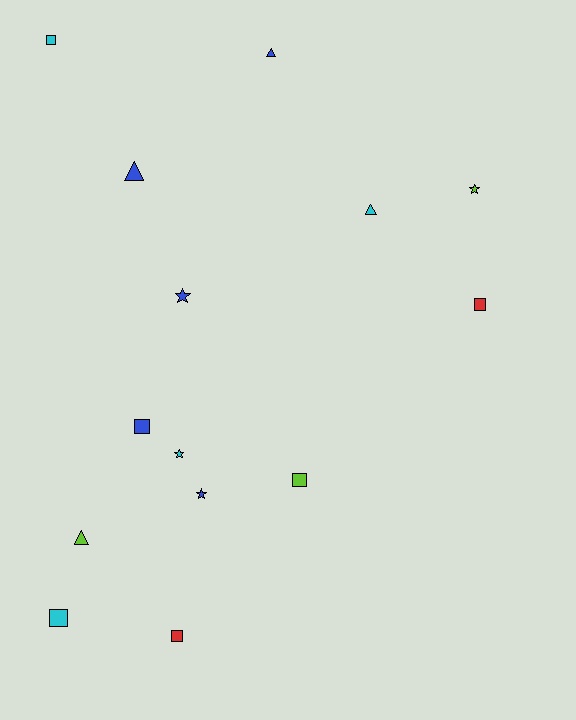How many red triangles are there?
There are no red triangles.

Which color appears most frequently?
Blue, with 5 objects.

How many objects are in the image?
There are 14 objects.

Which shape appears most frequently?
Square, with 6 objects.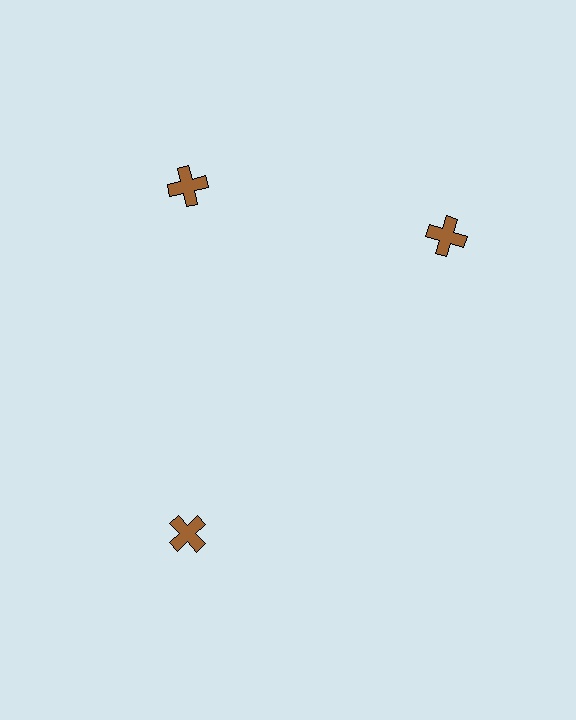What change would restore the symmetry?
The symmetry would be restored by rotating it back into even spacing with its neighbors so that all 3 crosses sit at equal angles and equal distance from the center.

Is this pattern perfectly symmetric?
No. The 3 brown crosses are arranged in a ring, but one element near the 3 o'clock position is rotated out of alignment along the ring, breaking the 3-fold rotational symmetry.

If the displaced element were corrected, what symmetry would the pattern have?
It would have 3-fold rotational symmetry — the pattern would map onto itself every 120 degrees.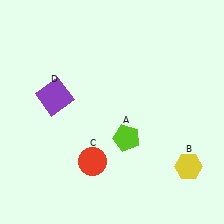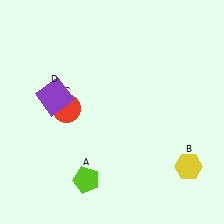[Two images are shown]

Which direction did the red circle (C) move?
The red circle (C) moved up.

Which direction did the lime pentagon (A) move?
The lime pentagon (A) moved down.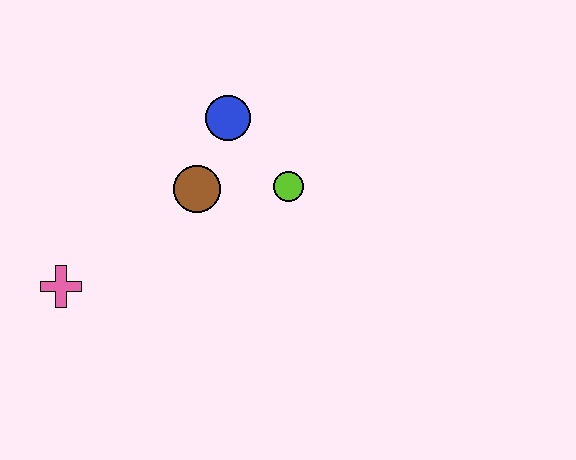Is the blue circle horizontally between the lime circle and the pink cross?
Yes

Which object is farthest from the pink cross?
The lime circle is farthest from the pink cross.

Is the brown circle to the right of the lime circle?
No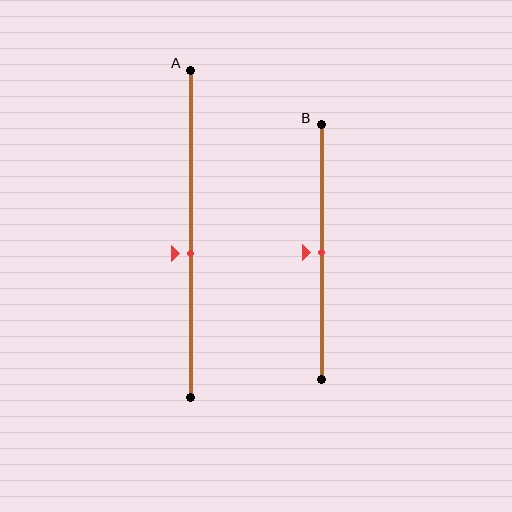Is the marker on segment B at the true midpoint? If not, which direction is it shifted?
Yes, the marker on segment B is at the true midpoint.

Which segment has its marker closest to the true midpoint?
Segment B has its marker closest to the true midpoint.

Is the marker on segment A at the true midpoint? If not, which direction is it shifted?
No, the marker on segment A is shifted downward by about 6% of the segment length.